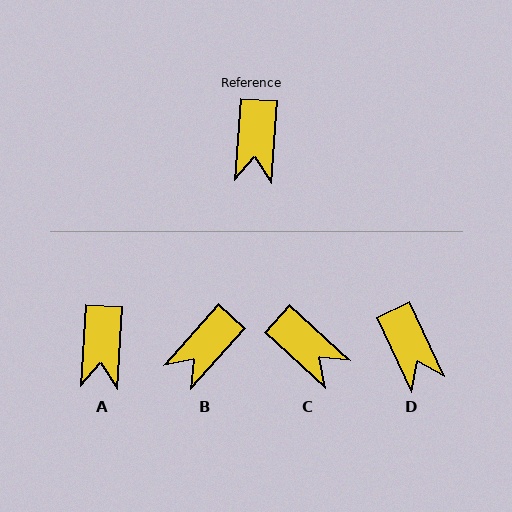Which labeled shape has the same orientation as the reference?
A.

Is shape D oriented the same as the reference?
No, it is off by about 29 degrees.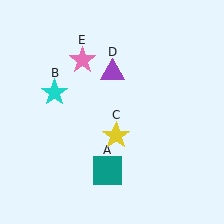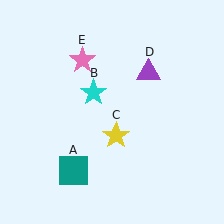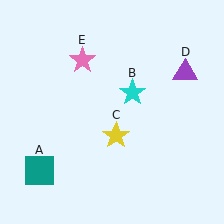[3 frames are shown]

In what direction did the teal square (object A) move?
The teal square (object A) moved left.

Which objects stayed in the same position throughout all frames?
Yellow star (object C) and pink star (object E) remained stationary.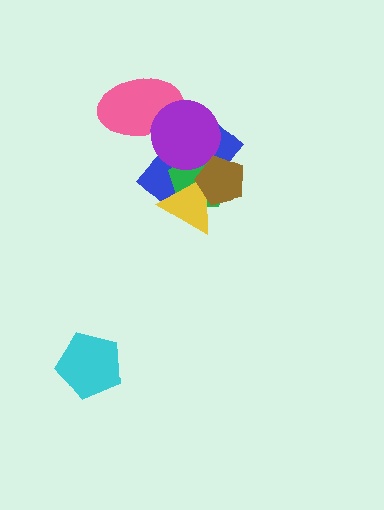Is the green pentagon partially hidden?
Yes, it is partially covered by another shape.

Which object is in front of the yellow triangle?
The brown pentagon is in front of the yellow triangle.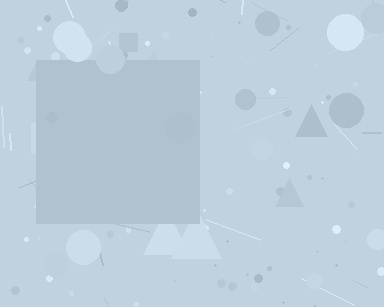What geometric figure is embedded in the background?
A square is embedded in the background.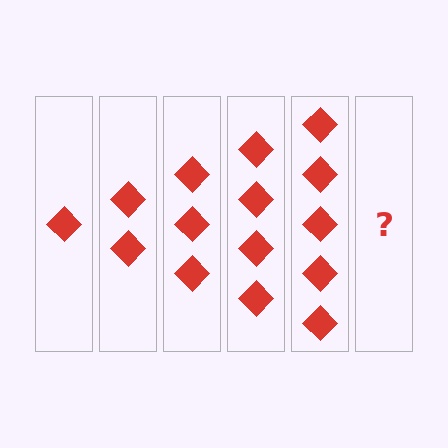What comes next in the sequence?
The next element should be 6 diamonds.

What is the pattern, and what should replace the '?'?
The pattern is that each step adds one more diamond. The '?' should be 6 diamonds.